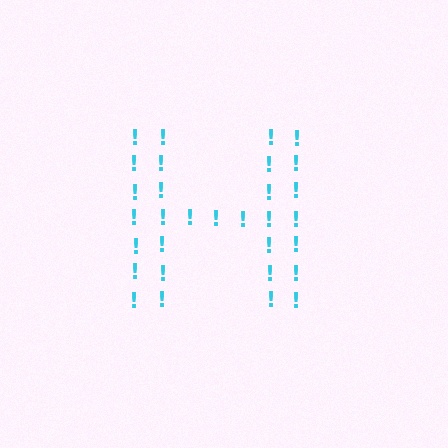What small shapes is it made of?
It is made of small exclamation marks.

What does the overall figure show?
The overall figure shows the letter H.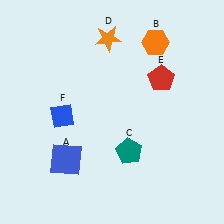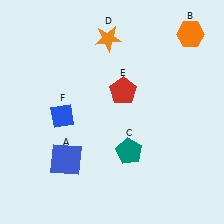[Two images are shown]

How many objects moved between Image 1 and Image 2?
2 objects moved between the two images.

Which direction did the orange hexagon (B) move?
The orange hexagon (B) moved right.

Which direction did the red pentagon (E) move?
The red pentagon (E) moved left.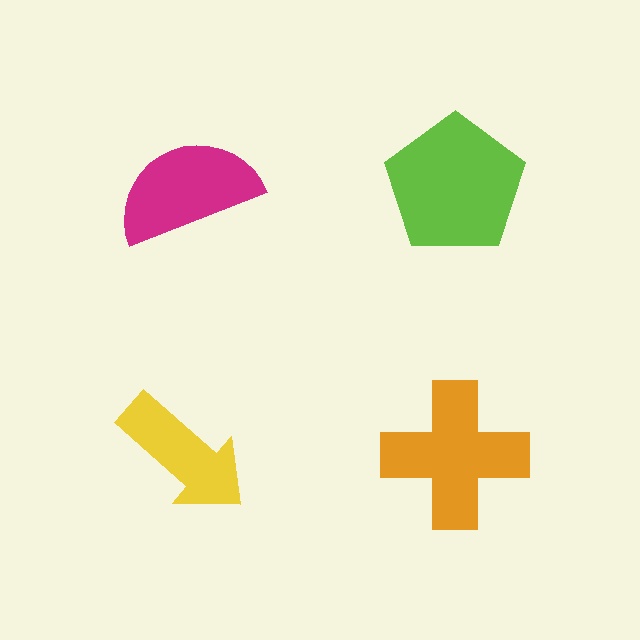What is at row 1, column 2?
A lime pentagon.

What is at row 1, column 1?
A magenta semicircle.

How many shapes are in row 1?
2 shapes.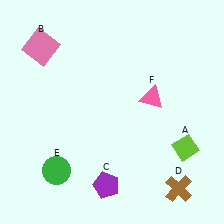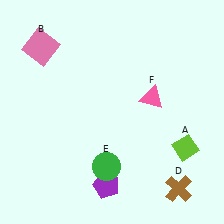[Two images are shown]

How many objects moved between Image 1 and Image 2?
1 object moved between the two images.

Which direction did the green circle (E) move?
The green circle (E) moved right.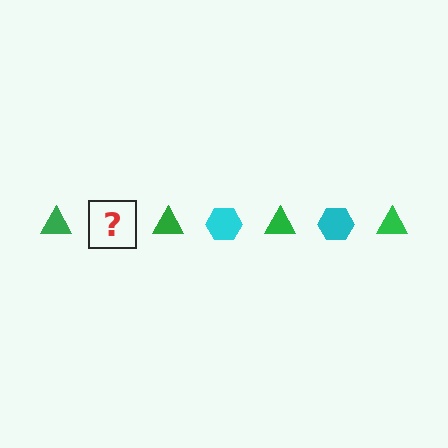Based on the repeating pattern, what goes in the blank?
The blank should be a cyan hexagon.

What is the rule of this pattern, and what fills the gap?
The rule is that the pattern alternates between green triangle and cyan hexagon. The gap should be filled with a cyan hexagon.